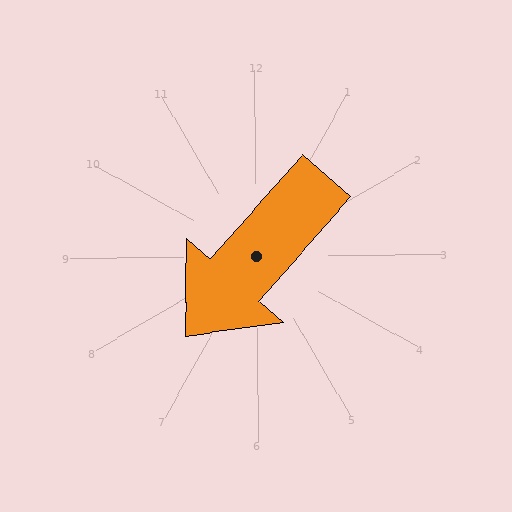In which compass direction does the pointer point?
Southwest.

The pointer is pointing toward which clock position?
Roughly 7 o'clock.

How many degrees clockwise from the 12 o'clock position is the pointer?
Approximately 222 degrees.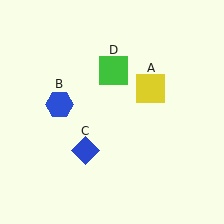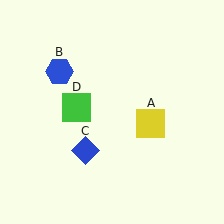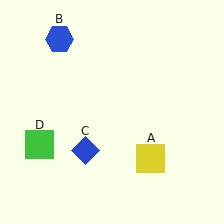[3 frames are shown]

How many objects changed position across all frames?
3 objects changed position: yellow square (object A), blue hexagon (object B), green square (object D).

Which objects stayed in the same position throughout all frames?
Blue diamond (object C) remained stationary.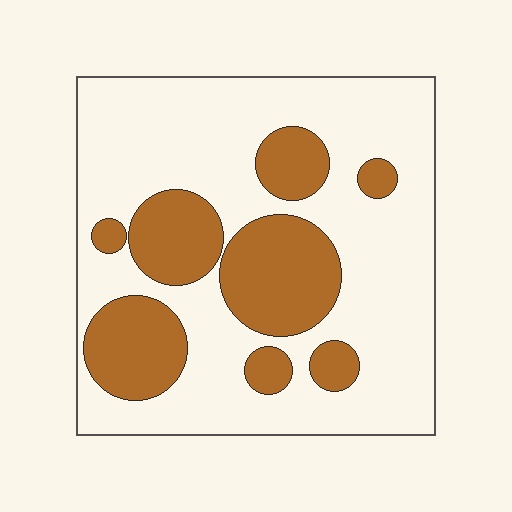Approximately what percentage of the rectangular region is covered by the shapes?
Approximately 30%.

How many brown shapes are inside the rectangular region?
8.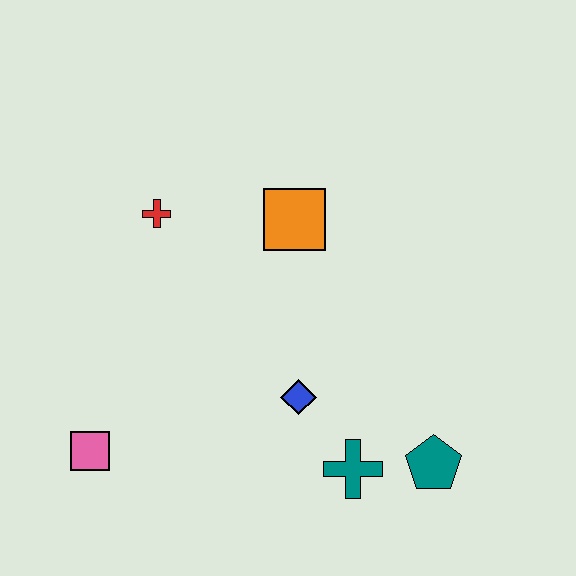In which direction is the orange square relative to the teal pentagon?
The orange square is above the teal pentagon.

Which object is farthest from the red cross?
The teal pentagon is farthest from the red cross.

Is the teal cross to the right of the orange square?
Yes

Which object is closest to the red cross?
The orange square is closest to the red cross.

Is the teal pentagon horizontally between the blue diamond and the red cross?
No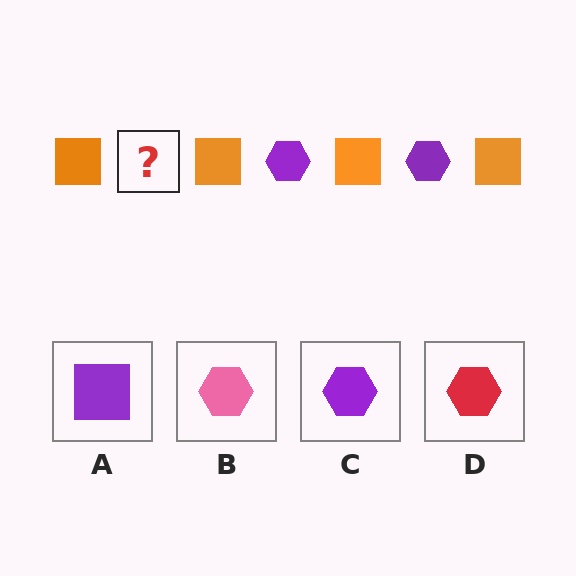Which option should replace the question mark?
Option C.